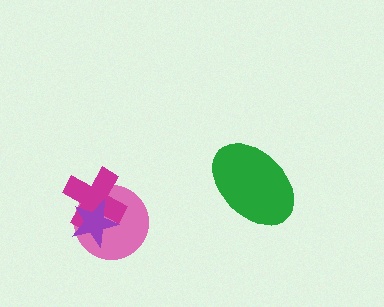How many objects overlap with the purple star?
2 objects overlap with the purple star.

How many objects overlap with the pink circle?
2 objects overlap with the pink circle.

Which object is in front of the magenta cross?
The purple star is in front of the magenta cross.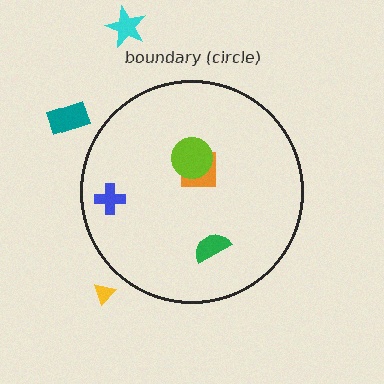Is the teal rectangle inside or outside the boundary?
Outside.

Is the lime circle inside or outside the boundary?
Inside.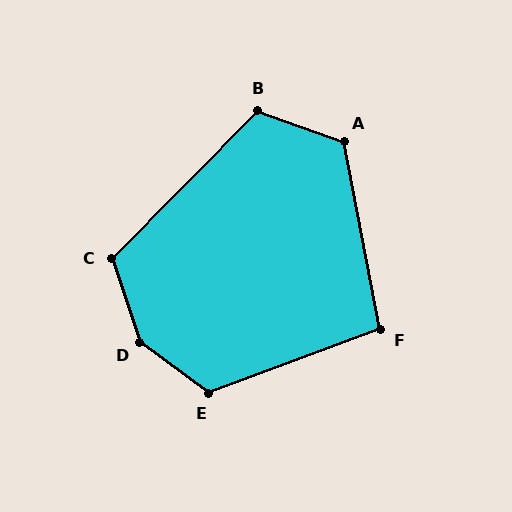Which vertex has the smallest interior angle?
F, at approximately 99 degrees.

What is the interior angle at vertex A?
Approximately 120 degrees (obtuse).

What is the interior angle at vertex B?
Approximately 116 degrees (obtuse).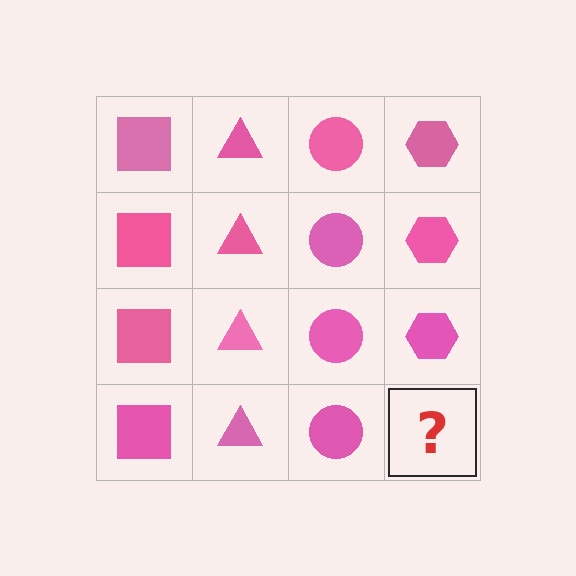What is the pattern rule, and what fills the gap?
The rule is that each column has a consistent shape. The gap should be filled with a pink hexagon.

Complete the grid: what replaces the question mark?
The question mark should be replaced with a pink hexagon.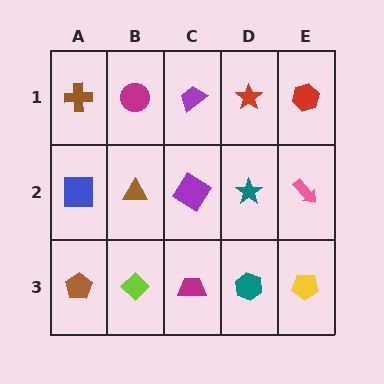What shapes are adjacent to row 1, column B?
A brown triangle (row 2, column B), a brown cross (row 1, column A), a purple trapezoid (row 1, column C).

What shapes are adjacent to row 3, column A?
A blue square (row 2, column A), a lime diamond (row 3, column B).